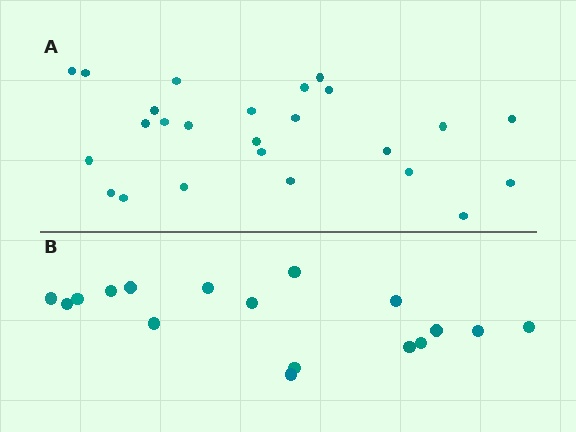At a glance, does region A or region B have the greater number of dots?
Region A (the top region) has more dots.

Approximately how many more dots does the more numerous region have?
Region A has roughly 8 or so more dots than region B.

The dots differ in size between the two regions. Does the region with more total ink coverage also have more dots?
No. Region B has more total ink coverage because its dots are larger, but region A actually contains more individual dots. Total area can be misleading — the number of items is what matters here.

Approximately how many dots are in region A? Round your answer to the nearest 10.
About 20 dots. (The exact count is 25, which rounds to 20.)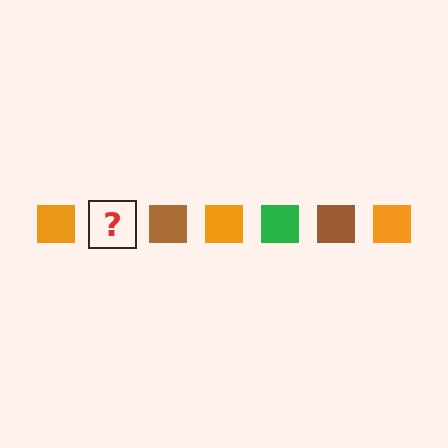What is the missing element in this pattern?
The missing element is a green square.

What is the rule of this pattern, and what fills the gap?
The rule is that the pattern cycles through orange, green, brown squares. The gap should be filled with a green square.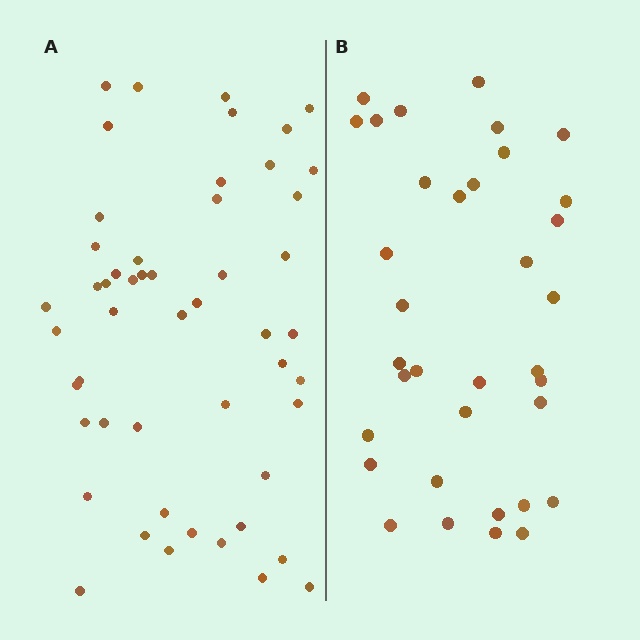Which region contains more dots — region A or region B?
Region A (the left region) has more dots.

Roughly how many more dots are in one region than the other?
Region A has approximately 15 more dots than region B.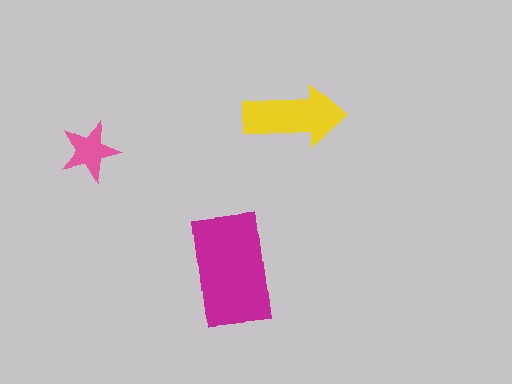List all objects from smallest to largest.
The pink star, the yellow arrow, the magenta rectangle.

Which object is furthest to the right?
The yellow arrow is rightmost.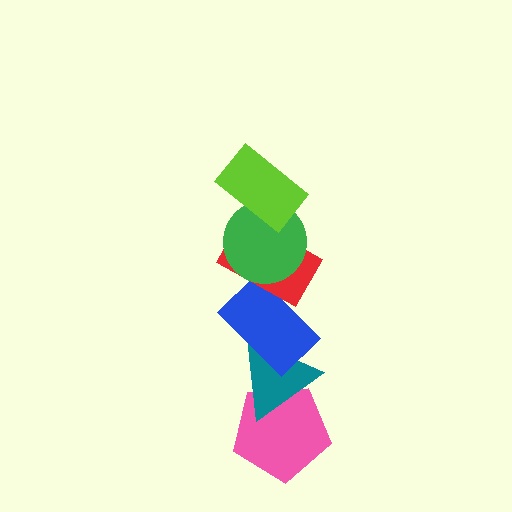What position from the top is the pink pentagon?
The pink pentagon is 6th from the top.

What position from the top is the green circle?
The green circle is 2nd from the top.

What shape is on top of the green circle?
The lime rectangle is on top of the green circle.